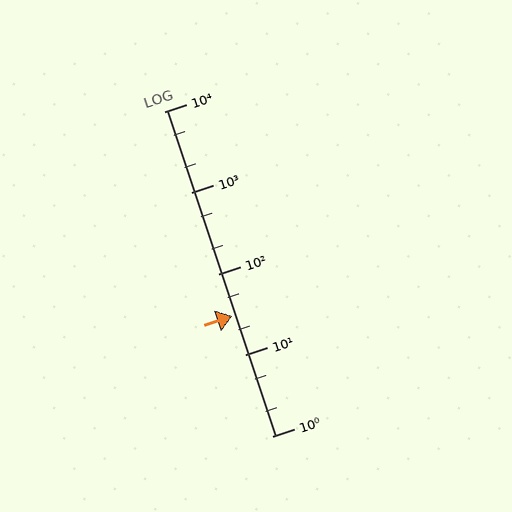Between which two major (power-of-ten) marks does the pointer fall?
The pointer is between 10 and 100.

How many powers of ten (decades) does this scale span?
The scale spans 4 decades, from 1 to 10000.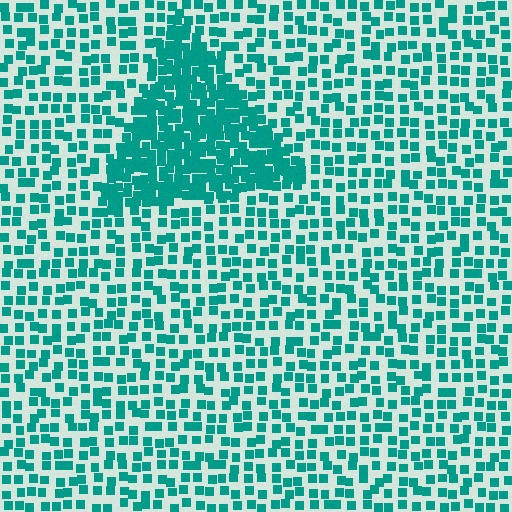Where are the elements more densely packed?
The elements are more densely packed inside the triangle boundary.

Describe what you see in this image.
The image contains small teal elements arranged at two different densities. A triangle-shaped region is visible where the elements are more densely packed than the surrounding area.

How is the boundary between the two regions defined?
The boundary is defined by a change in element density (approximately 2.4x ratio). All elements are the same color, size, and shape.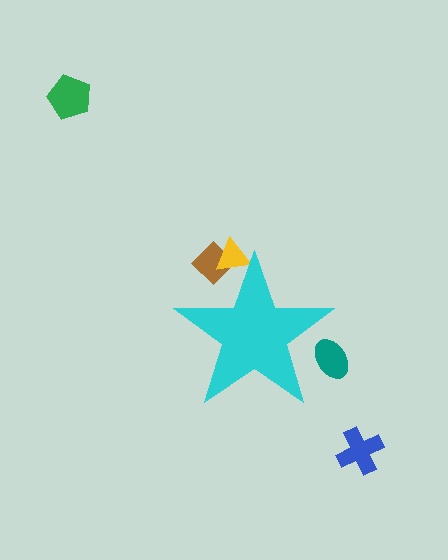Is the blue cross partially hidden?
No, the blue cross is fully visible.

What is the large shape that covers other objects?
A cyan star.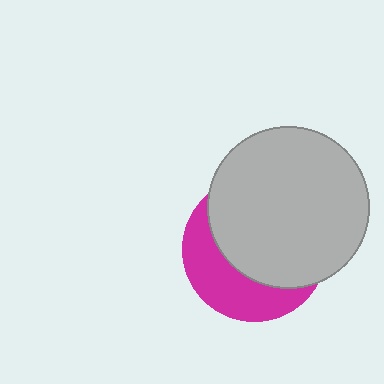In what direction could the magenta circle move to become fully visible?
The magenta circle could move toward the lower-left. That would shift it out from behind the light gray circle entirely.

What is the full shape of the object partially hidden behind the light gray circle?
The partially hidden object is a magenta circle.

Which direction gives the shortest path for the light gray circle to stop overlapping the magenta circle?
Moving toward the upper-right gives the shortest separation.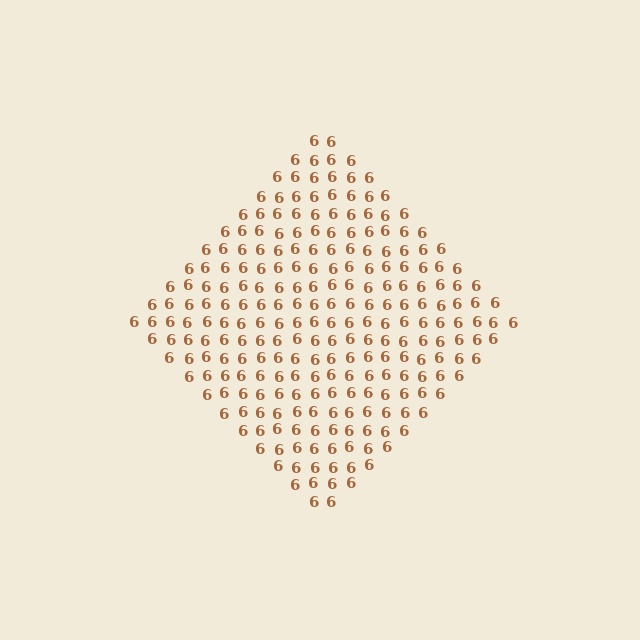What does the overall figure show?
The overall figure shows a diamond.